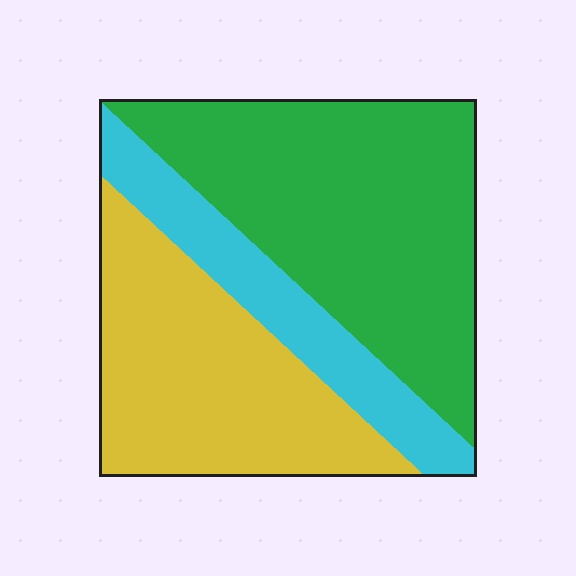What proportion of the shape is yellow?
Yellow covers 35% of the shape.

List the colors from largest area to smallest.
From largest to smallest: green, yellow, cyan.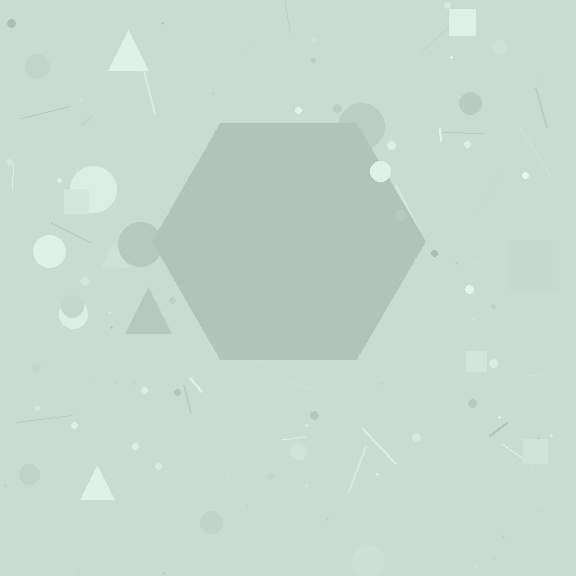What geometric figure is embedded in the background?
A hexagon is embedded in the background.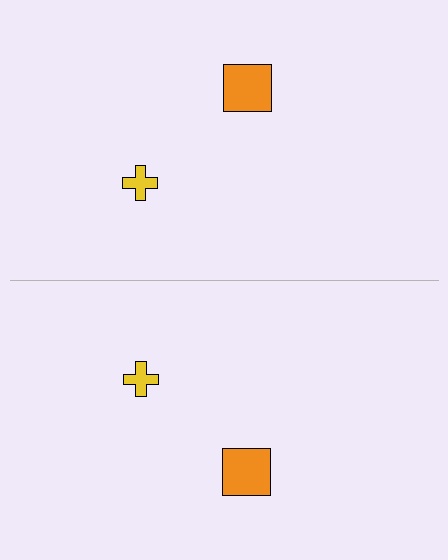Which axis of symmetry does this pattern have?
The pattern has a horizontal axis of symmetry running through the center of the image.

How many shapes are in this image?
There are 4 shapes in this image.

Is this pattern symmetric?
Yes, this pattern has bilateral (reflection) symmetry.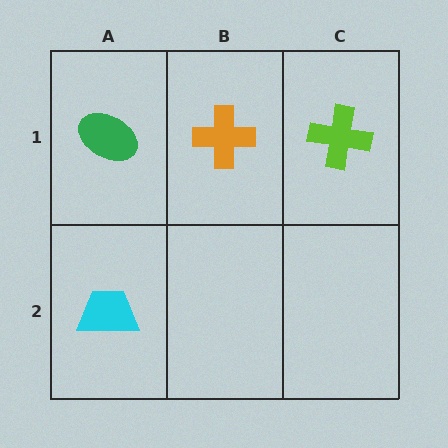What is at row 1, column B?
An orange cross.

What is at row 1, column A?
A green ellipse.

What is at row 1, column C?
A lime cross.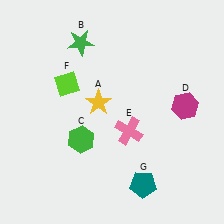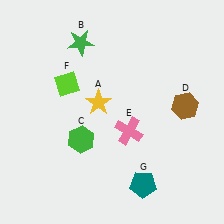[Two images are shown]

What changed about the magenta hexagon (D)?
In Image 1, D is magenta. In Image 2, it changed to brown.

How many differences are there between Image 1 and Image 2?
There is 1 difference between the two images.